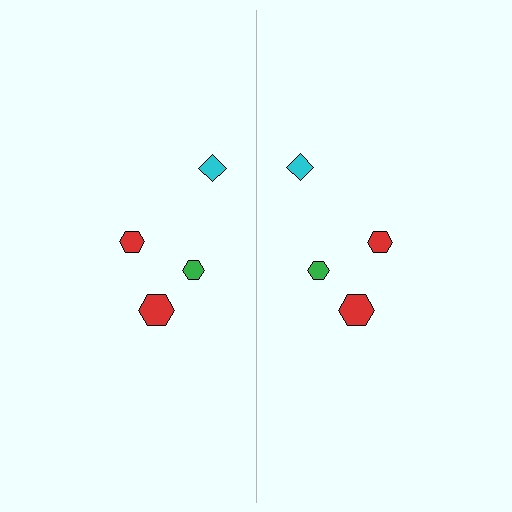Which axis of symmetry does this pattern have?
The pattern has a vertical axis of symmetry running through the center of the image.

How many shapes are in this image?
There are 8 shapes in this image.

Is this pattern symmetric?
Yes, this pattern has bilateral (reflection) symmetry.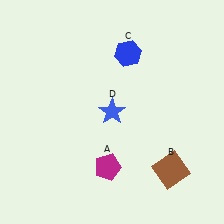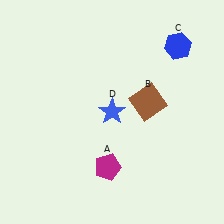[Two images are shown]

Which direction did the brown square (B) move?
The brown square (B) moved up.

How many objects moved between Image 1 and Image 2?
2 objects moved between the two images.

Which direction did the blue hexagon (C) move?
The blue hexagon (C) moved right.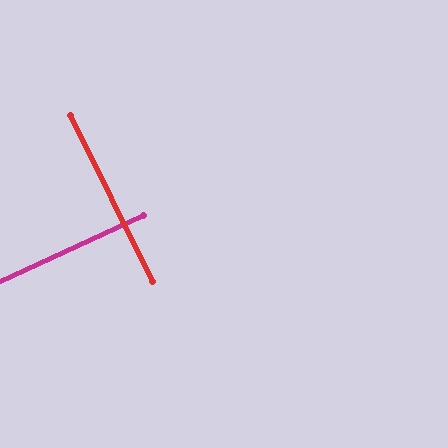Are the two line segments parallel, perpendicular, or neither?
Perpendicular — they meet at approximately 89°.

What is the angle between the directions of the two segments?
Approximately 89 degrees.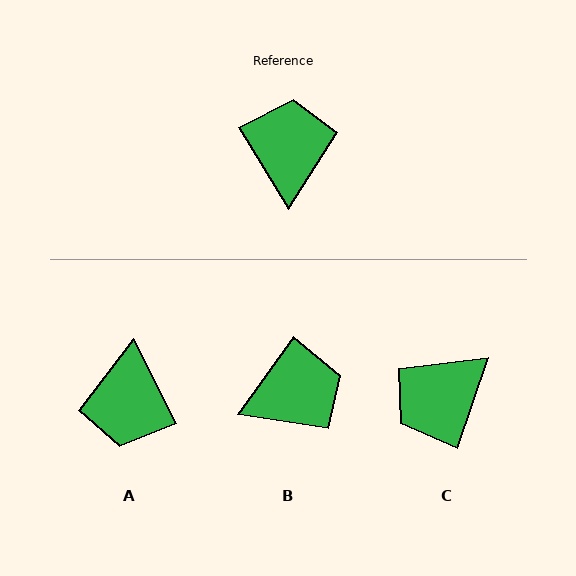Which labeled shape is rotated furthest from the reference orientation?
A, about 175 degrees away.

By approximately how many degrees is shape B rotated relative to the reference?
Approximately 67 degrees clockwise.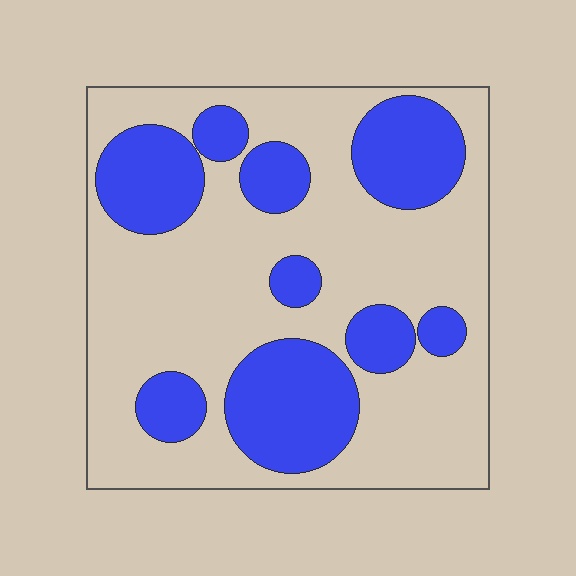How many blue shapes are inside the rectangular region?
9.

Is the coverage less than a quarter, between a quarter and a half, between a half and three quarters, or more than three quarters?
Between a quarter and a half.